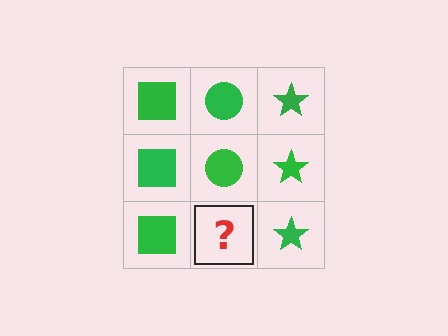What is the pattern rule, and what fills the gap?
The rule is that each column has a consistent shape. The gap should be filled with a green circle.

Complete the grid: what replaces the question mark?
The question mark should be replaced with a green circle.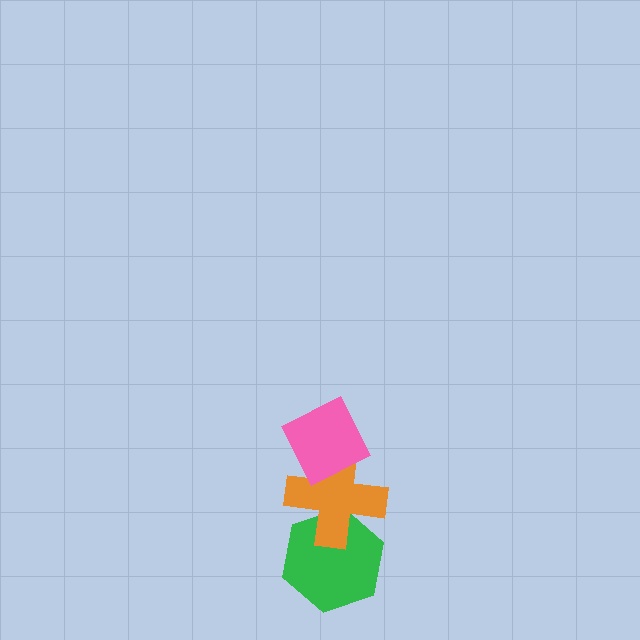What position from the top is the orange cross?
The orange cross is 2nd from the top.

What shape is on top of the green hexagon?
The orange cross is on top of the green hexagon.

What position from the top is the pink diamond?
The pink diamond is 1st from the top.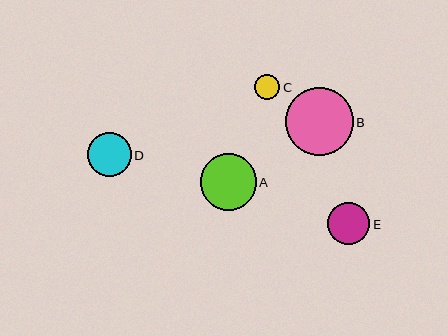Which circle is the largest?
Circle B is the largest with a size of approximately 68 pixels.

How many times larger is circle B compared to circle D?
Circle B is approximately 1.5 times the size of circle D.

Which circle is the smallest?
Circle C is the smallest with a size of approximately 25 pixels.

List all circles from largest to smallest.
From largest to smallest: B, A, D, E, C.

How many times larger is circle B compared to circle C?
Circle B is approximately 2.7 times the size of circle C.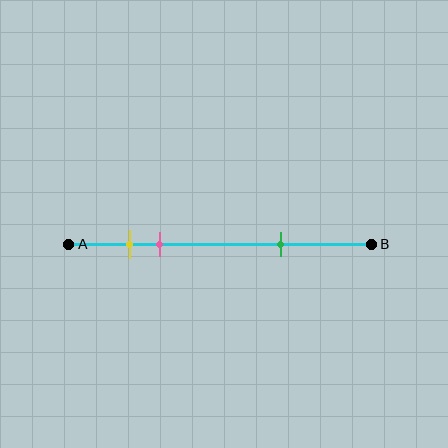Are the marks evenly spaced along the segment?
No, the marks are not evenly spaced.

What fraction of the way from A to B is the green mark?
The green mark is approximately 70% (0.7) of the way from A to B.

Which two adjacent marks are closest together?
The yellow and pink marks are the closest adjacent pair.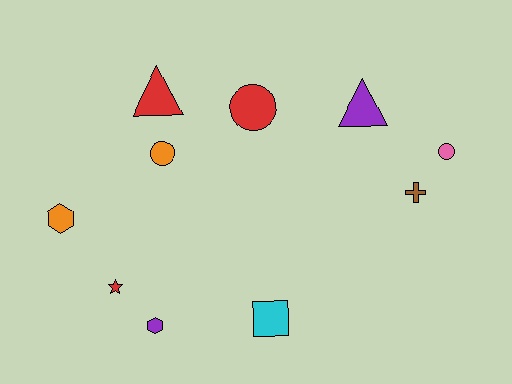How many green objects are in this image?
There are no green objects.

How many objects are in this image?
There are 10 objects.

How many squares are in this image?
There is 1 square.